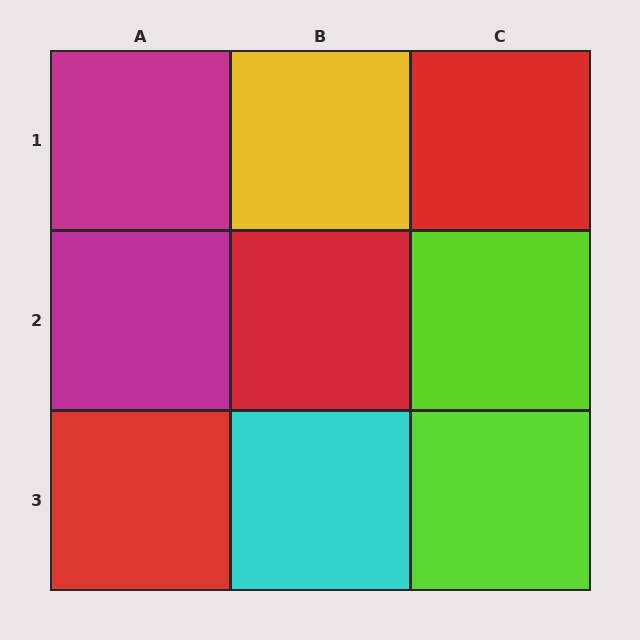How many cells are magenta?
2 cells are magenta.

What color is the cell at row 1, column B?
Yellow.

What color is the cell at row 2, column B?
Red.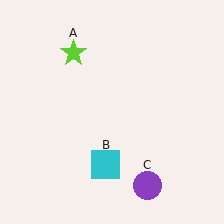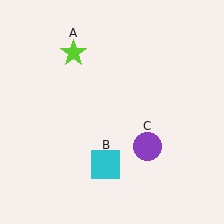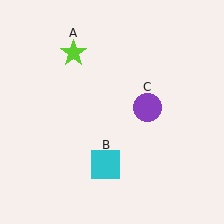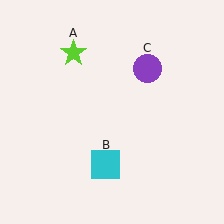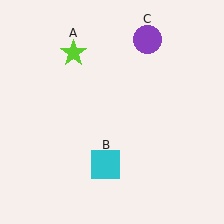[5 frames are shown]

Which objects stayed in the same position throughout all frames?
Lime star (object A) and cyan square (object B) remained stationary.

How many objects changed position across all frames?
1 object changed position: purple circle (object C).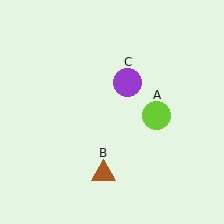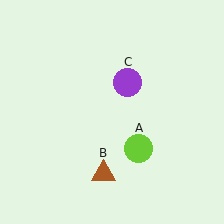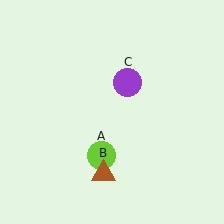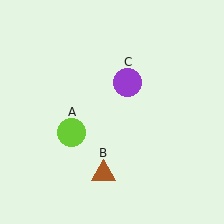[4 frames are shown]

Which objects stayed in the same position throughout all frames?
Brown triangle (object B) and purple circle (object C) remained stationary.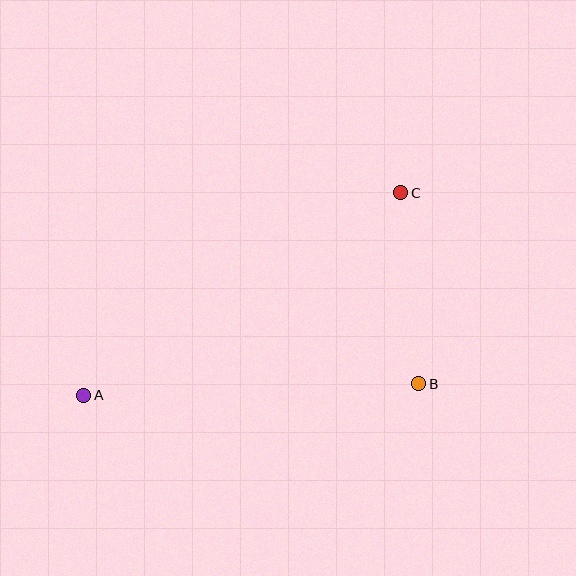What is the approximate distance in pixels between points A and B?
The distance between A and B is approximately 335 pixels.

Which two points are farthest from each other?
Points A and C are farthest from each other.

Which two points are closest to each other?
Points B and C are closest to each other.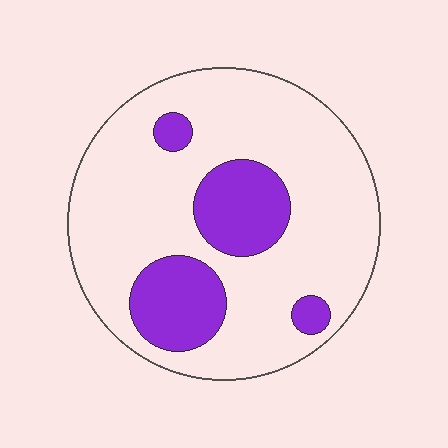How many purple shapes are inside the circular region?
4.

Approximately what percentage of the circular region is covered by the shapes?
Approximately 25%.